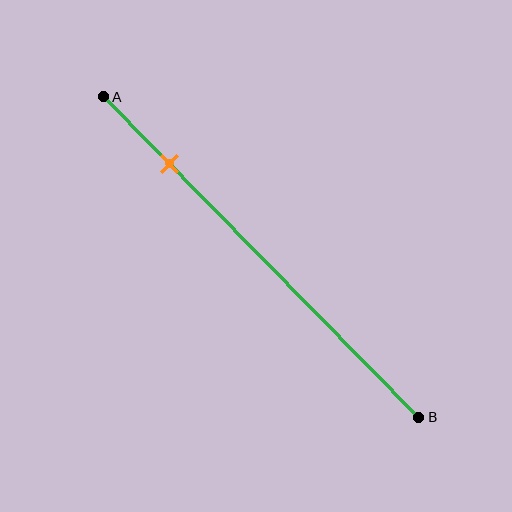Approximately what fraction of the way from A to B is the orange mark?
The orange mark is approximately 20% of the way from A to B.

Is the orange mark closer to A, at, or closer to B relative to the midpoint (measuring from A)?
The orange mark is closer to point A than the midpoint of segment AB.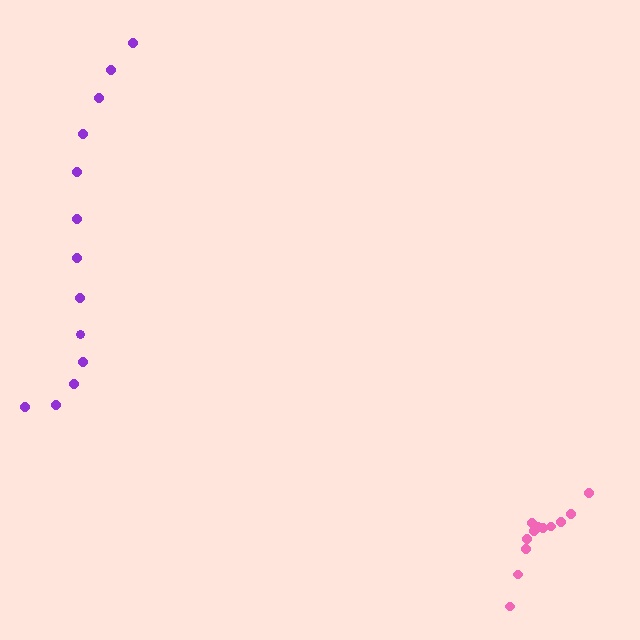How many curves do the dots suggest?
There are 2 distinct paths.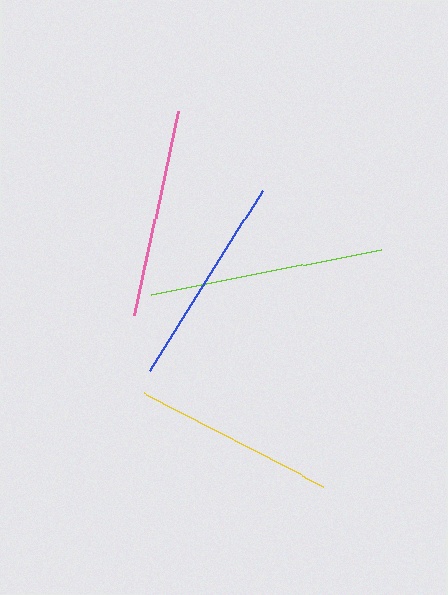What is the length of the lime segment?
The lime segment is approximately 235 pixels long.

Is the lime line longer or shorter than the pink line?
The lime line is longer than the pink line.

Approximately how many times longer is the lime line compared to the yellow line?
The lime line is approximately 1.2 times the length of the yellow line.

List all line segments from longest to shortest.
From longest to shortest: lime, blue, pink, yellow.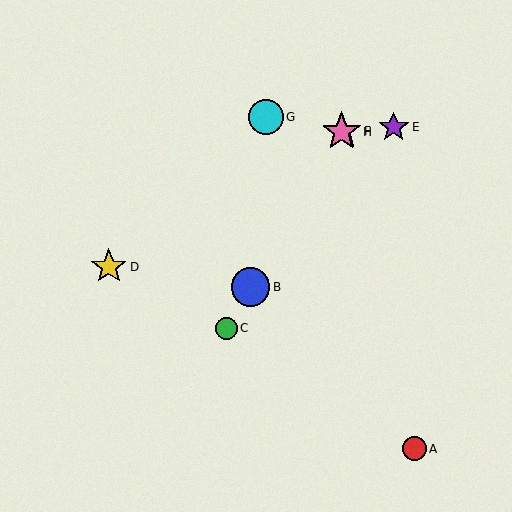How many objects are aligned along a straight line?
4 objects (B, C, F, H) are aligned along a straight line.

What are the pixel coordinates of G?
Object G is at (266, 117).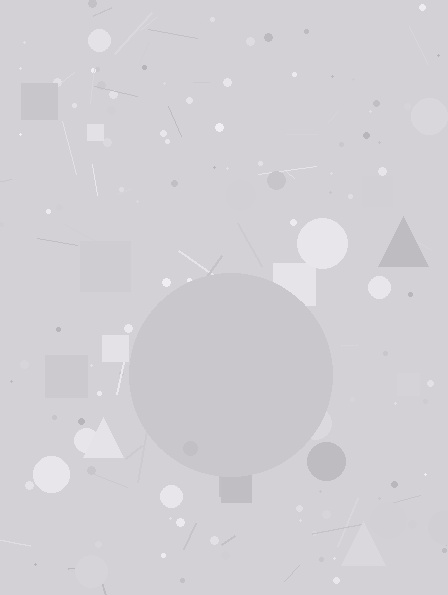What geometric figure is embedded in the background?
A circle is embedded in the background.